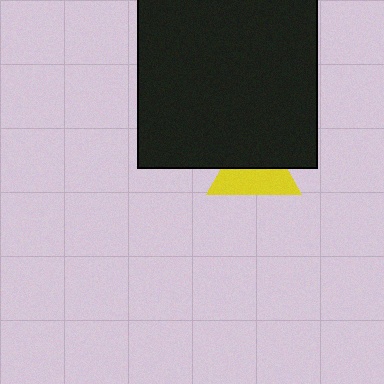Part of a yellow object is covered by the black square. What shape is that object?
It is a triangle.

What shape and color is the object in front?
The object in front is a black square.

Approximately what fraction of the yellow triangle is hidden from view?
Roughly 48% of the yellow triangle is hidden behind the black square.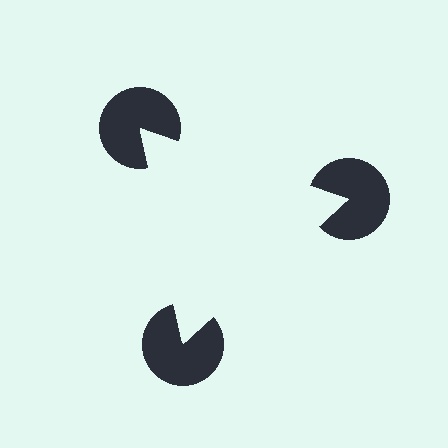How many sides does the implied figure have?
3 sides.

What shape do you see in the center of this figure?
An illusory triangle — its edges are inferred from the aligned wedge cuts in the pac-man discs, not physically drawn.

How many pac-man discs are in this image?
There are 3 — one at each vertex of the illusory triangle.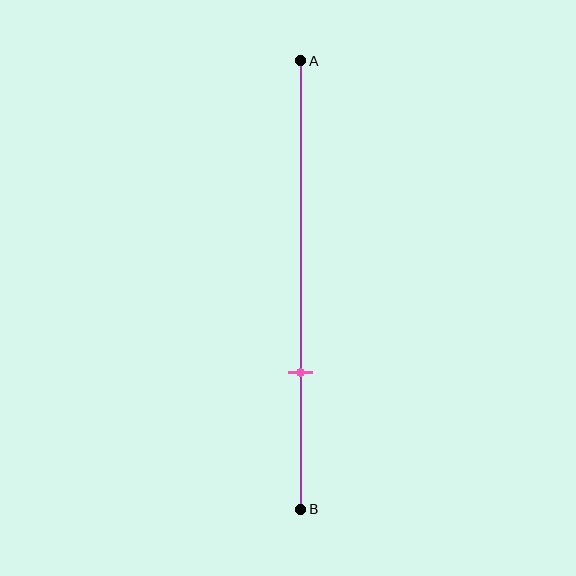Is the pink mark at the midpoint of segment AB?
No, the mark is at about 70% from A, not at the 50% midpoint.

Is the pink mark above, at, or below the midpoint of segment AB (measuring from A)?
The pink mark is below the midpoint of segment AB.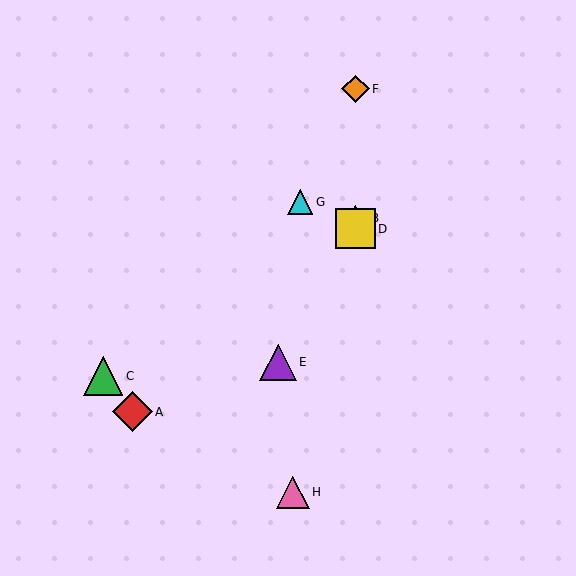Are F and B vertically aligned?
Yes, both are at x≈355.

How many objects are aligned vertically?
3 objects (B, D, F) are aligned vertically.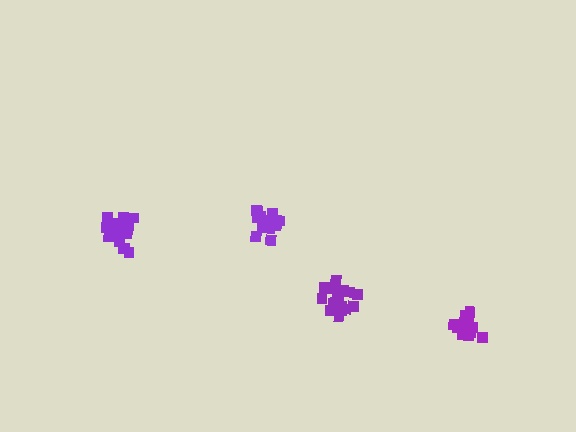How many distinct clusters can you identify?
There are 4 distinct clusters.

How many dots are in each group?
Group 1: 16 dots, Group 2: 17 dots, Group 3: 21 dots, Group 4: 21 dots (75 total).